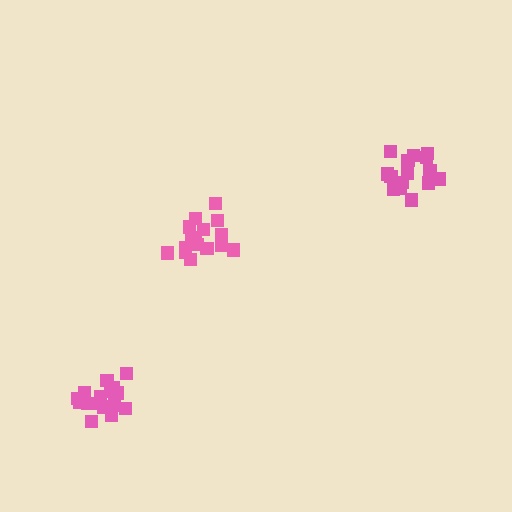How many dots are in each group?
Group 1: 16 dots, Group 2: 15 dots, Group 3: 18 dots (49 total).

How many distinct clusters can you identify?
There are 3 distinct clusters.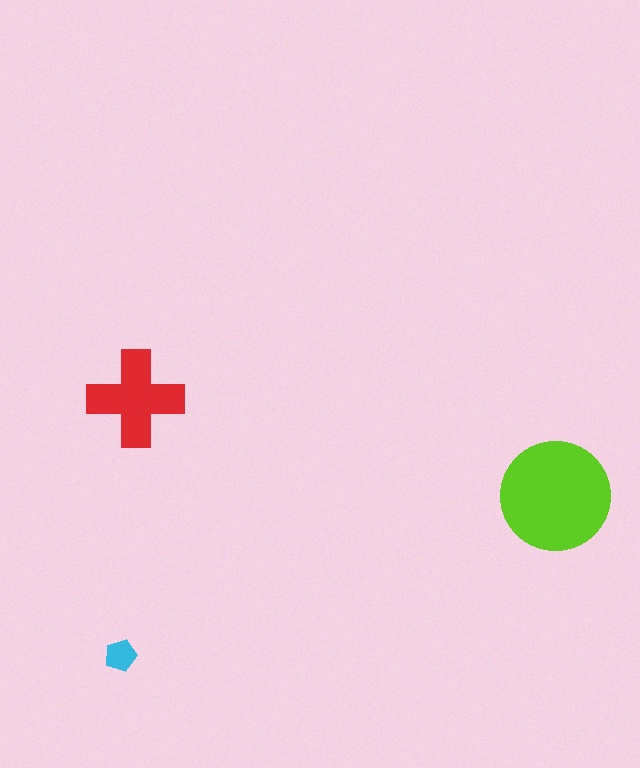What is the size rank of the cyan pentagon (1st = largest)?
3rd.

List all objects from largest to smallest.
The lime circle, the red cross, the cyan pentagon.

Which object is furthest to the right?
The lime circle is rightmost.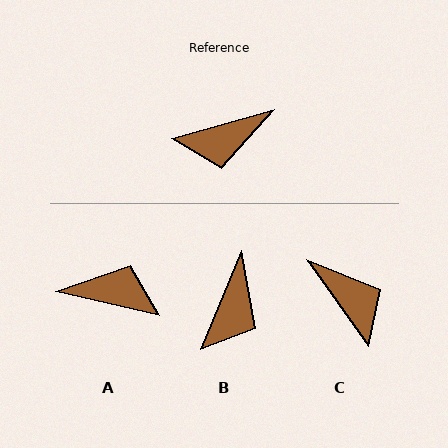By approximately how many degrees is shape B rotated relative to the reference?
Approximately 52 degrees counter-clockwise.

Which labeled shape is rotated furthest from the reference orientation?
A, about 151 degrees away.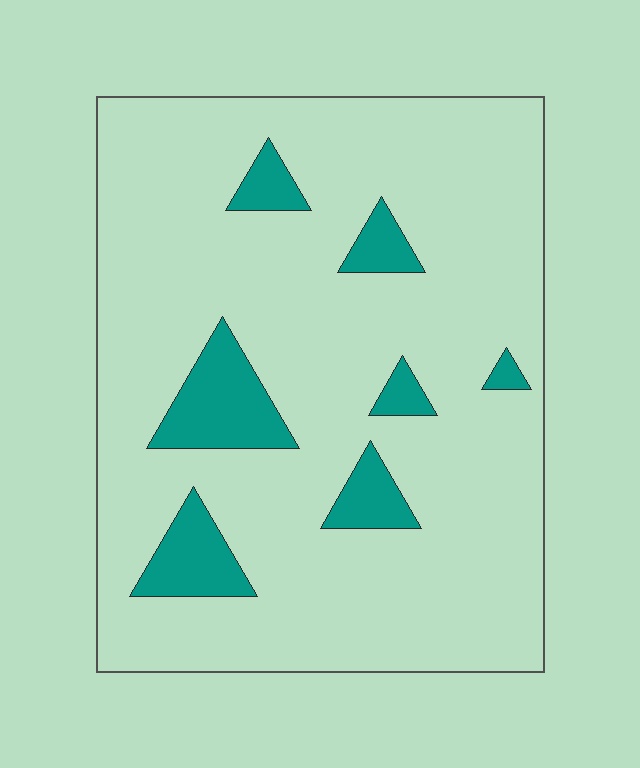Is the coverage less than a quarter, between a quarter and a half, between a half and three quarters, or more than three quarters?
Less than a quarter.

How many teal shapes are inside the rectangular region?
7.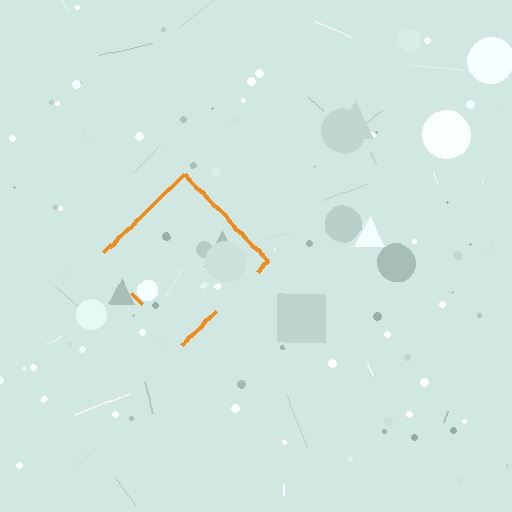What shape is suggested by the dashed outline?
The dashed outline suggests a diamond.